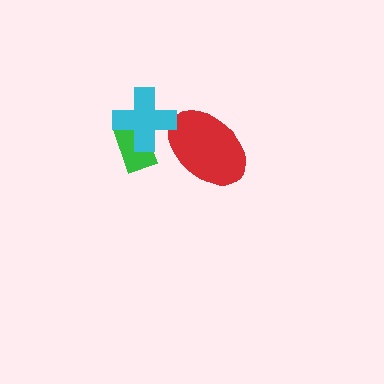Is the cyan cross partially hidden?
No, no other shape covers it.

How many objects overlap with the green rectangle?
1 object overlaps with the green rectangle.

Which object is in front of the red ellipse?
The cyan cross is in front of the red ellipse.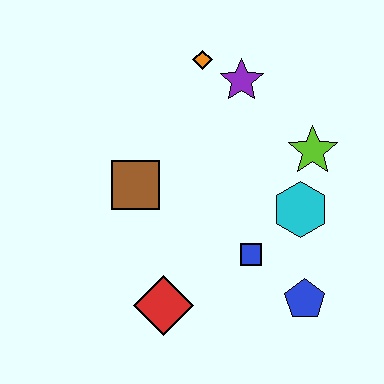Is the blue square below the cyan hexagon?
Yes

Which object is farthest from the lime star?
The red diamond is farthest from the lime star.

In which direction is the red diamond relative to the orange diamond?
The red diamond is below the orange diamond.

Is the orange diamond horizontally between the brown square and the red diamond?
No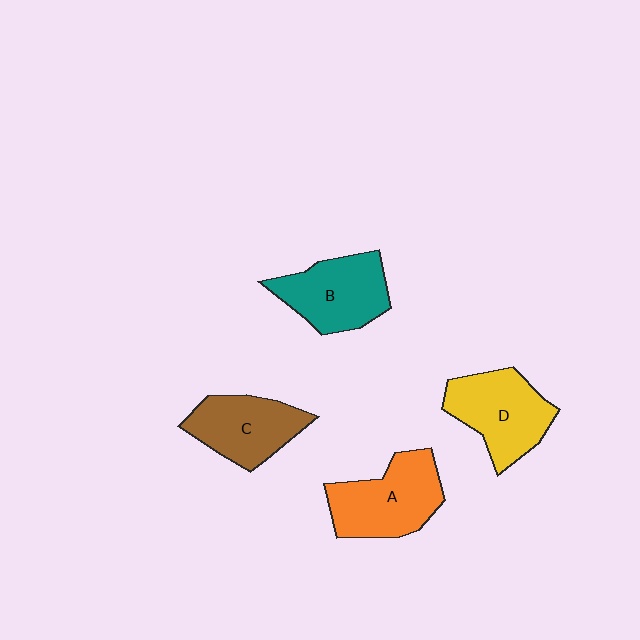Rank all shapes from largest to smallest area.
From largest to smallest: A (orange), D (yellow), B (teal), C (brown).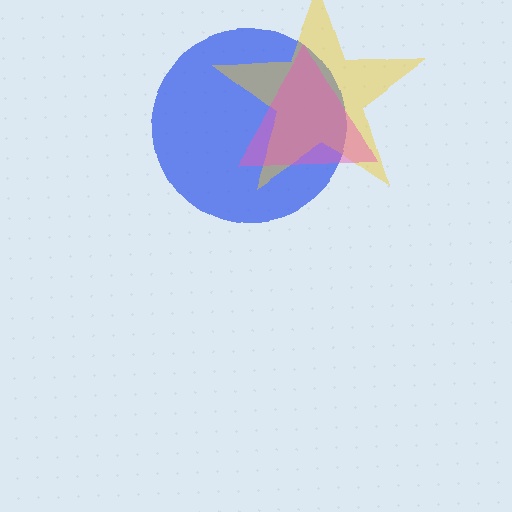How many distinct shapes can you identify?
There are 3 distinct shapes: a blue circle, a yellow star, a pink triangle.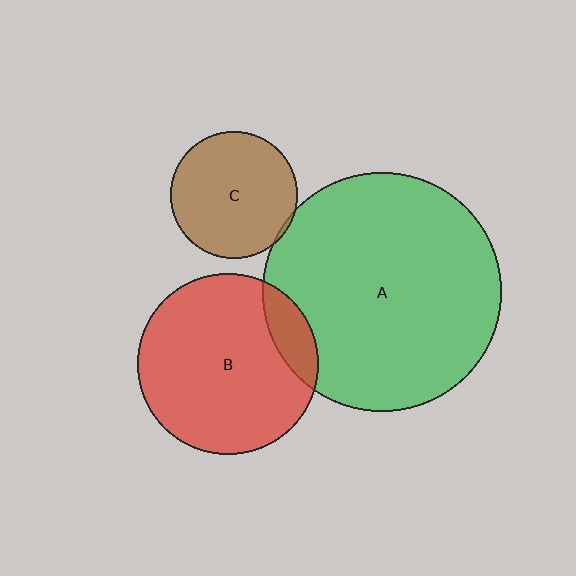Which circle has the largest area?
Circle A (green).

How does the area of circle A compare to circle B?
Approximately 1.7 times.